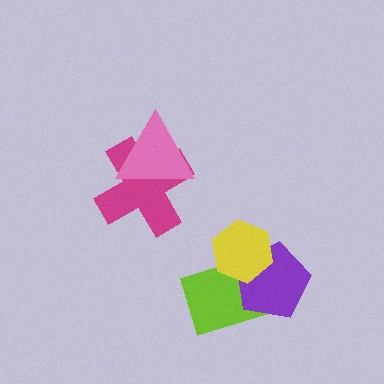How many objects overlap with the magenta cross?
1 object overlaps with the magenta cross.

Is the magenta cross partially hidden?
Yes, it is partially covered by another shape.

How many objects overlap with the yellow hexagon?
2 objects overlap with the yellow hexagon.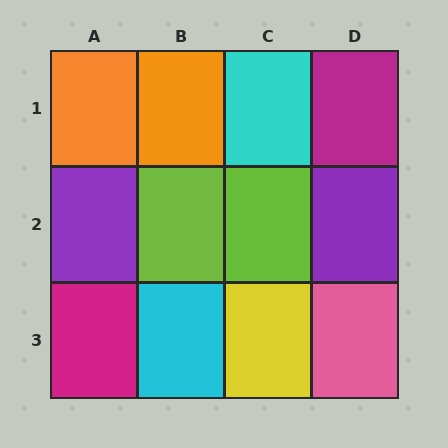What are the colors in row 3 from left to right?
Magenta, cyan, yellow, pink.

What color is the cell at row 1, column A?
Orange.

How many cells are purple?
2 cells are purple.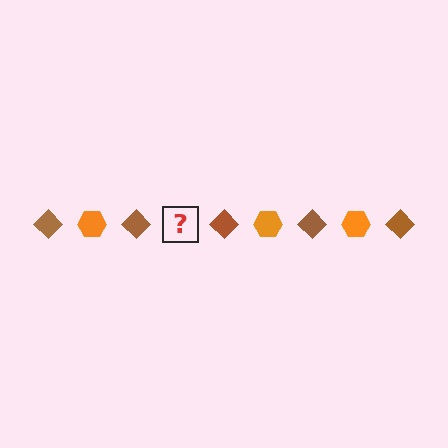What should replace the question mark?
The question mark should be replaced with an orange hexagon.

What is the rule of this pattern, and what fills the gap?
The rule is that the pattern alternates between brown diamond and orange hexagon. The gap should be filled with an orange hexagon.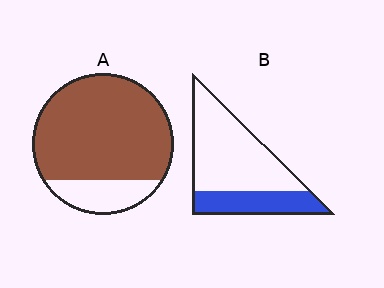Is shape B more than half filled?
No.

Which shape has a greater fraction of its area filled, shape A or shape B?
Shape A.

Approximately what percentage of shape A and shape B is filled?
A is approximately 80% and B is approximately 30%.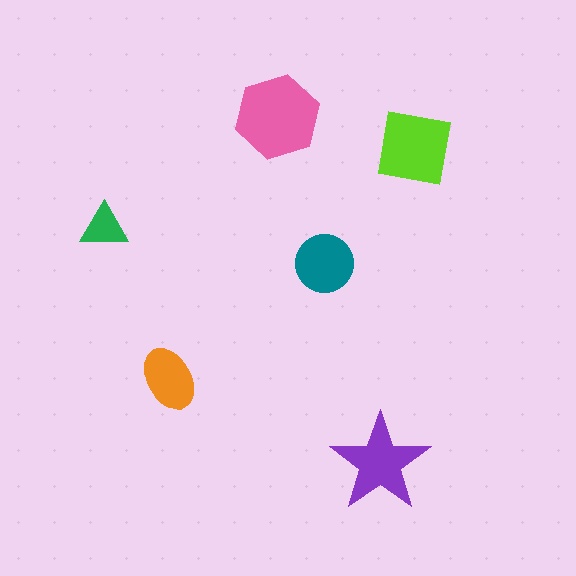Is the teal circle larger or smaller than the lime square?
Smaller.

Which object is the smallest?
The green triangle.